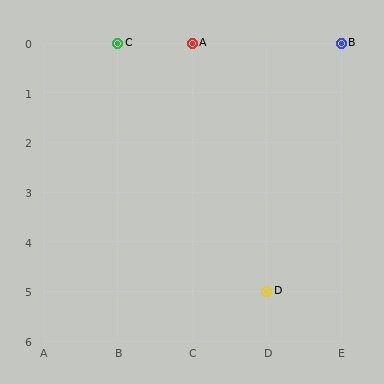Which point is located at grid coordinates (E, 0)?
Point B is at (E, 0).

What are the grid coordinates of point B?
Point B is at grid coordinates (E, 0).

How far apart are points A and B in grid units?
Points A and B are 2 columns apart.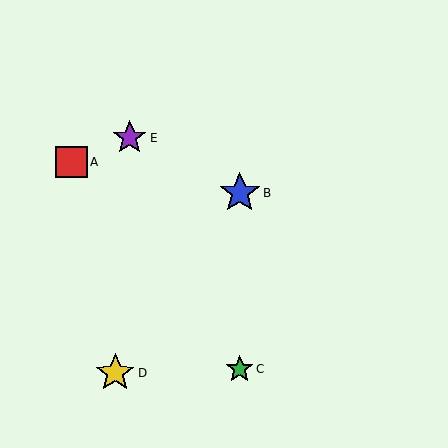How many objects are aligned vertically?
2 objects (B, C) are aligned vertically.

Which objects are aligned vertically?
Objects B, C are aligned vertically.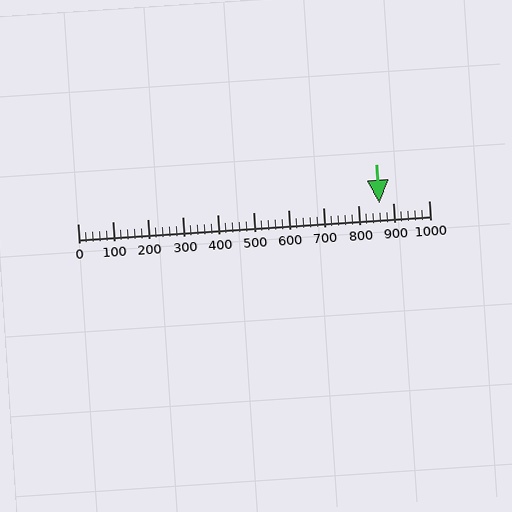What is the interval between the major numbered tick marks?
The major tick marks are spaced 100 units apart.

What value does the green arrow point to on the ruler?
The green arrow points to approximately 859.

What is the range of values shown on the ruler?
The ruler shows values from 0 to 1000.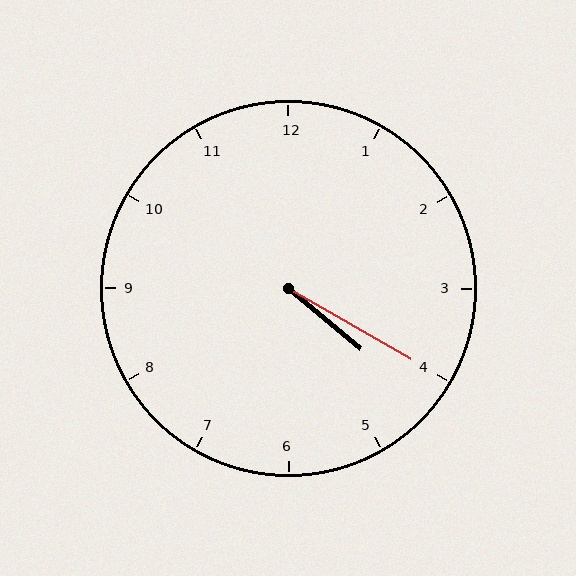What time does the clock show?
4:20.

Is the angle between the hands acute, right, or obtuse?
It is acute.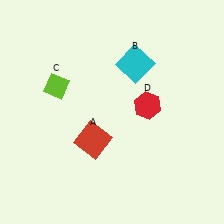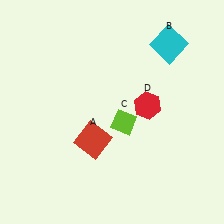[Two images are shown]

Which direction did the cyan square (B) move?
The cyan square (B) moved right.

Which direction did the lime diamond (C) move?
The lime diamond (C) moved right.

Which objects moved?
The objects that moved are: the cyan square (B), the lime diamond (C).